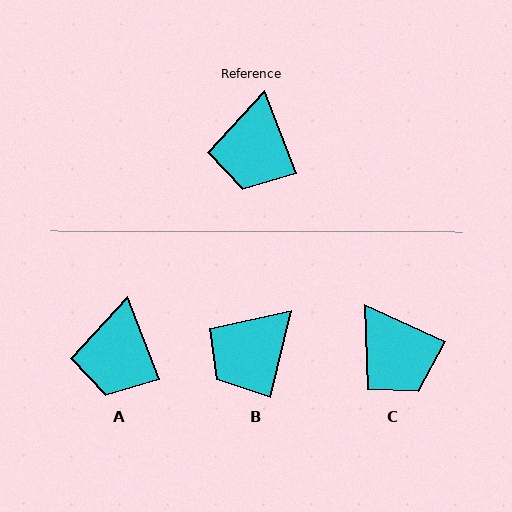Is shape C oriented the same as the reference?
No, it is off by about 44 degrees.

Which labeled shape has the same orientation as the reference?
A.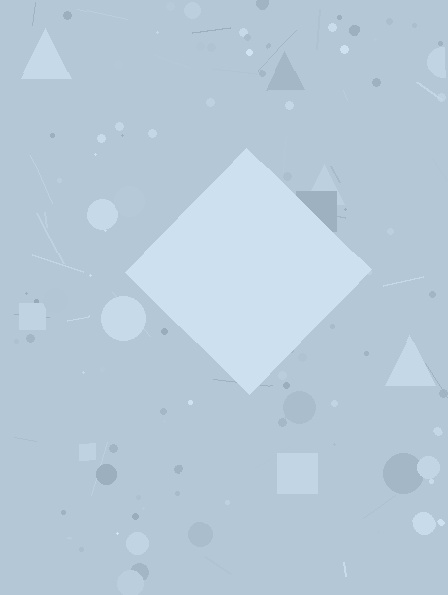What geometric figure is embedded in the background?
A diamond is embedded in the background.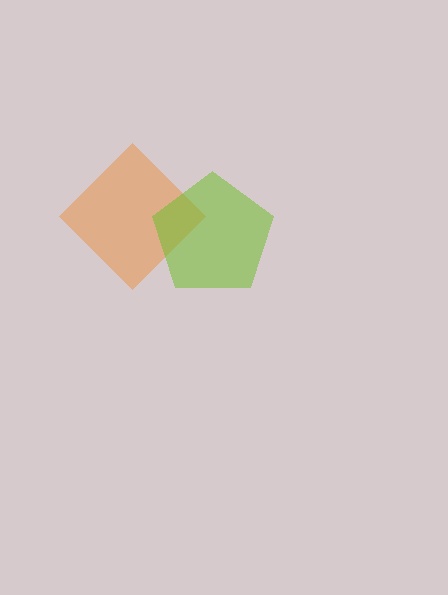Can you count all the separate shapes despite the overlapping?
Yes, there are 2 separate shapes.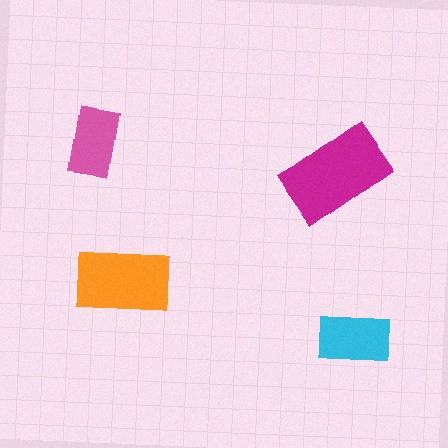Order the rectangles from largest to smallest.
the magenta one, the orange one, the cyan one, the pink one.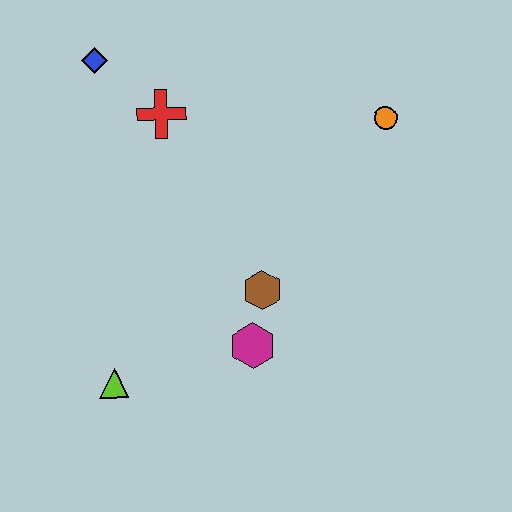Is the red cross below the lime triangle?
No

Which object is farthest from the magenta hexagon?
The blue diamond is farthest from the magenta hexagon.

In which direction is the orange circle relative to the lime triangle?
The orange circle is to the right of the lime triangle.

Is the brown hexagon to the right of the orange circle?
No